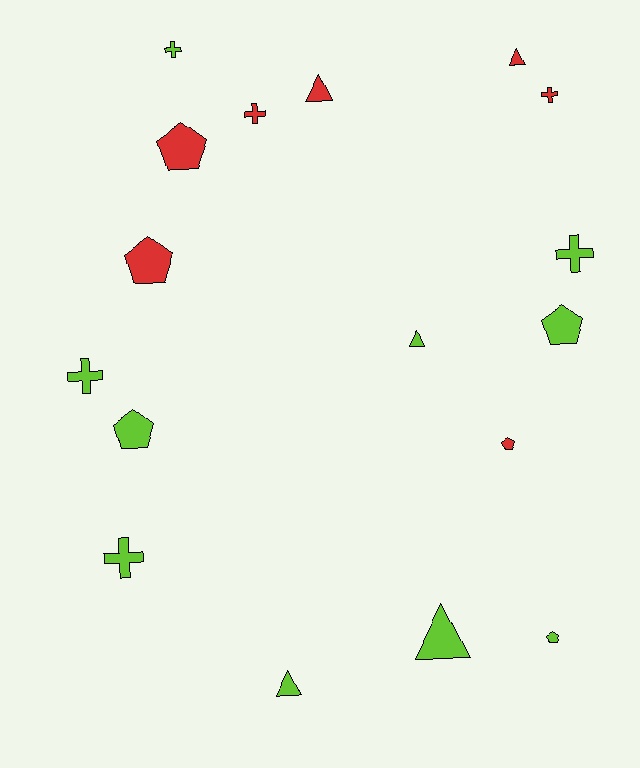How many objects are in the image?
There are 17 objects.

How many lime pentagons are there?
There are 3 lime pentagons.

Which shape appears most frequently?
Pentagon, with 6 objects.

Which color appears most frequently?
Lime, with 10 objects.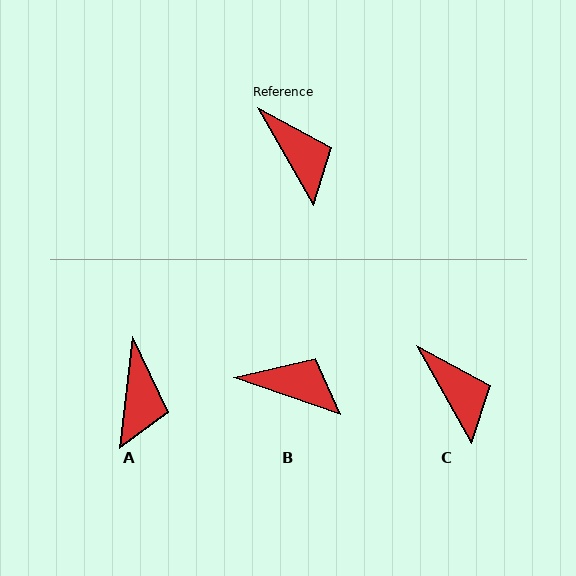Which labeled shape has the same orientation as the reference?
C.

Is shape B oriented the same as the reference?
No, it is off by about 41 degrees.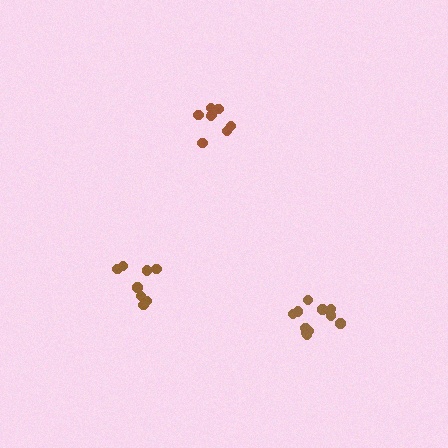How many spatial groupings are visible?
There are 3 spatial groupings.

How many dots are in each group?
Group 1: 8 dots, Group 2: 8 dots, Group 3: 11 dots (27 total).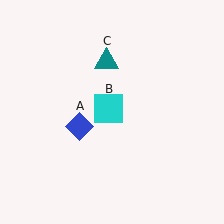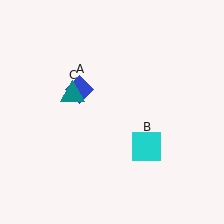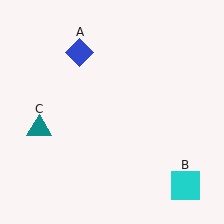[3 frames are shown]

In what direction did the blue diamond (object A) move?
The blue diamond (object A) moved up.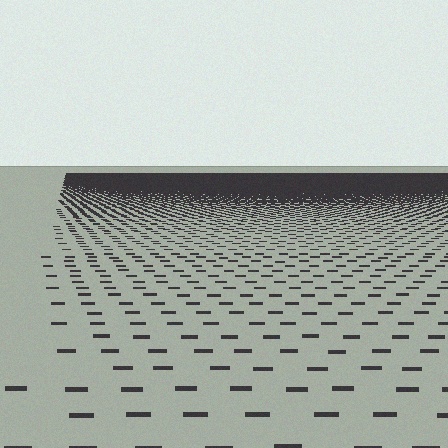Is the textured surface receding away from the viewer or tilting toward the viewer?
The surface is receding away from the viewer. Texture elements get smaller and denser toward the top.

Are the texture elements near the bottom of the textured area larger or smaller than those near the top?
Larger. Near the bottom, elements are closer to the viewer and appear at a bigger on-screen size.